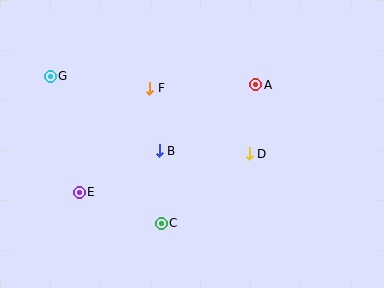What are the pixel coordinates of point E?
Point E is at (79, 192).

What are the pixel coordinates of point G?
Point G is at (50, 76).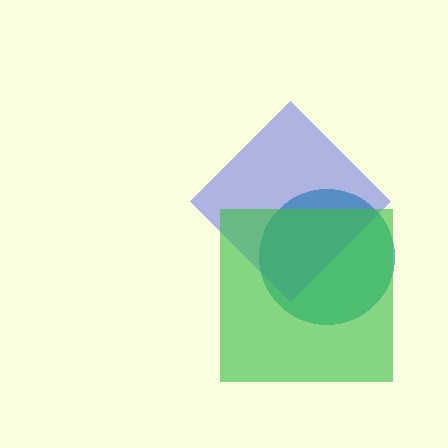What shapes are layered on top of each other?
The layered shapes are: a teal circle, a blue diamond, a green square.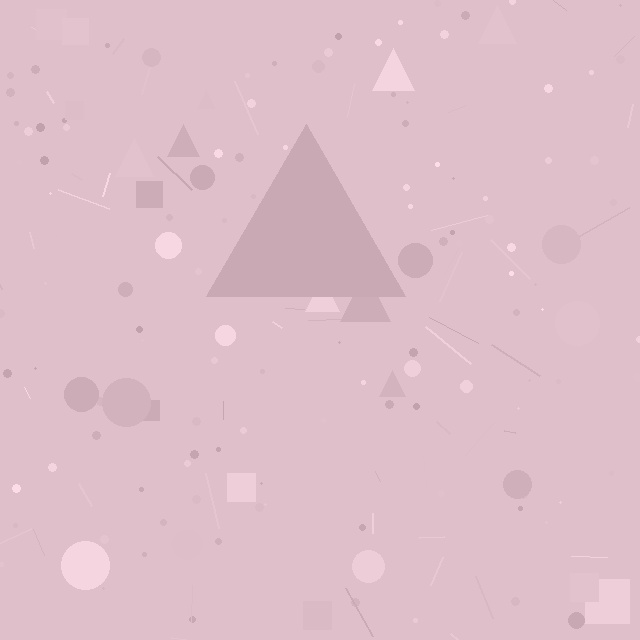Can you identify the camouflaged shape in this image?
The camouflaged shape is a triangle.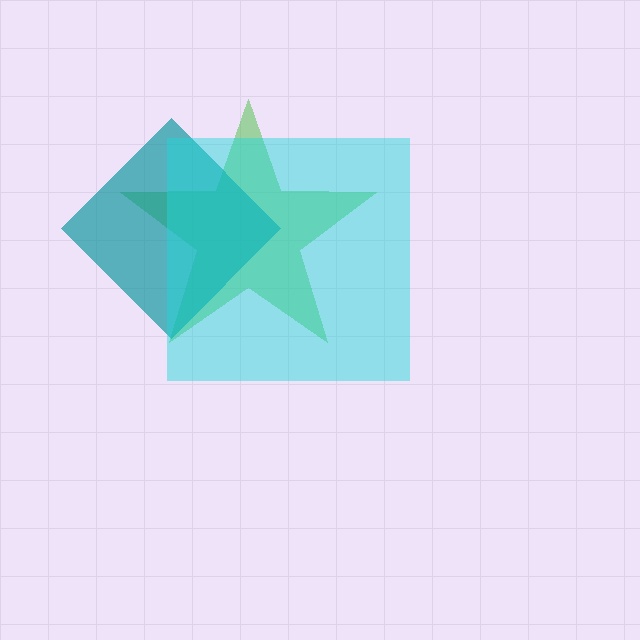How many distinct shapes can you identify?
There are 3 distinct shapes: a green star, a teal diamond, a cyan square.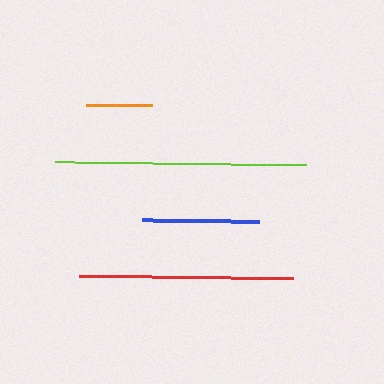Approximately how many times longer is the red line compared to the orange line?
The red line is approximately 3.2 times the length of the orange line.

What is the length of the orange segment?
The orange segment is approximately 66 pixels long.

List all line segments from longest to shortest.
From longest to shortest: lime, red, blue, orange.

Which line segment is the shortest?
The orange line is the shortest at approximately 66 pixels.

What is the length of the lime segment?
The lime segment is approximately 251 pixels long.